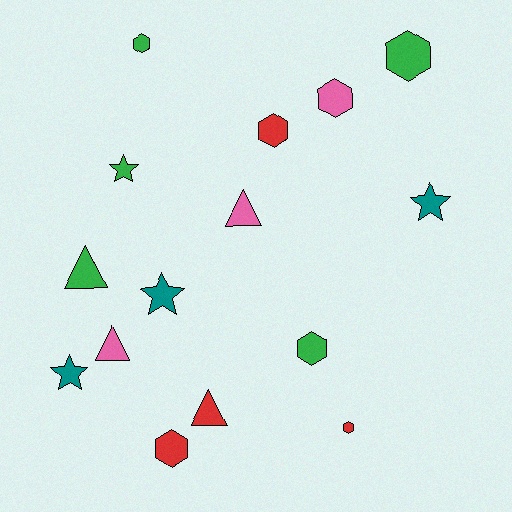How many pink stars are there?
There are no pink stars.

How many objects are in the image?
There are 15 objects.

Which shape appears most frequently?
Hexagon, with 7 objects.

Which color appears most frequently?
Green, with 5 objects.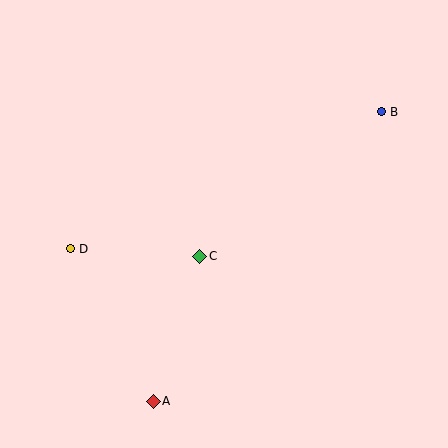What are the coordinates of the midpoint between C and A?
The midpoint between C and A is at (177, 329).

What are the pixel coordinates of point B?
Point B is at (381, 112).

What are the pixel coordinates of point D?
Point D is at (70, 249).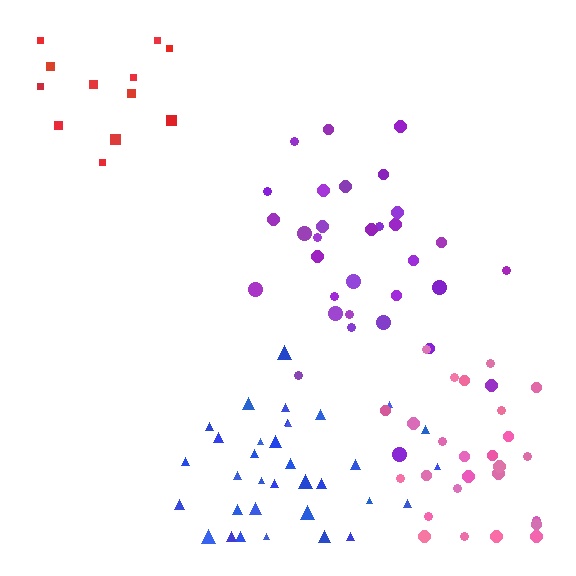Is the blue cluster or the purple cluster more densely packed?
Blue.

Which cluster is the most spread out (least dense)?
Red.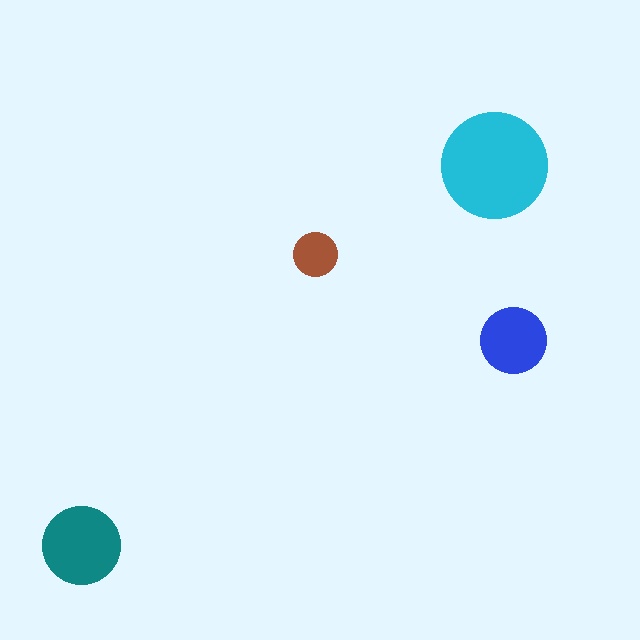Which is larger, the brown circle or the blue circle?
The blue one.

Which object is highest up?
The cyan circle is topmost.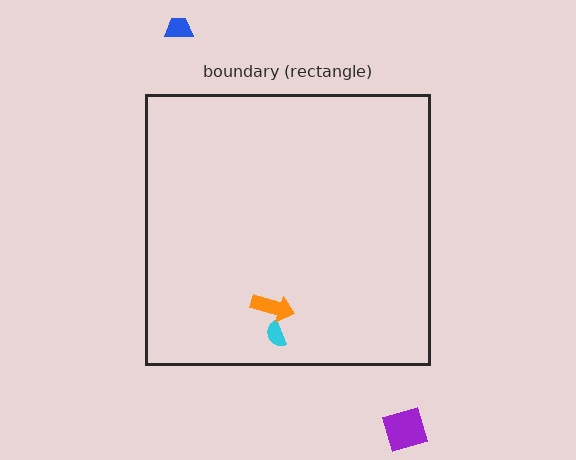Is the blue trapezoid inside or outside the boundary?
Outside.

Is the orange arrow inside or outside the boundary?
Inside.